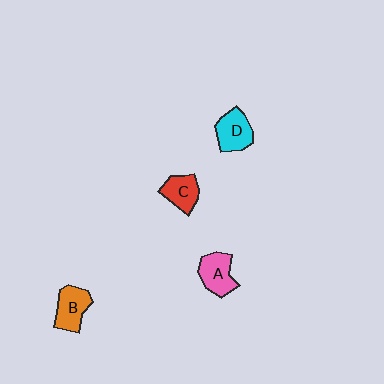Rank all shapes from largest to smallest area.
From largest to smallest: D (cyan), A (pink), B (orange), C (red).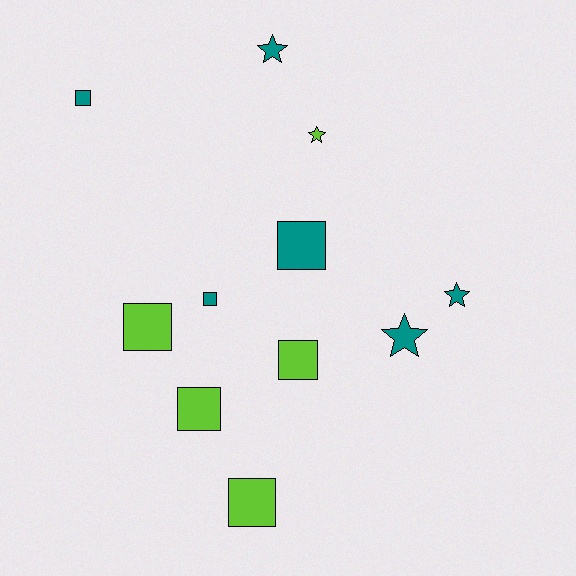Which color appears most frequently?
Teal, with 6 objects.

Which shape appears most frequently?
Square, with 7 objects.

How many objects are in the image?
There are 11 objects.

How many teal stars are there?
There are 3 teal stars.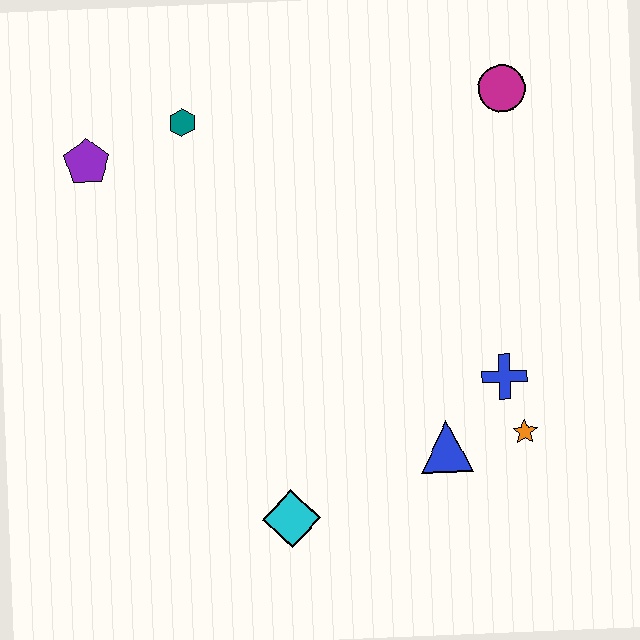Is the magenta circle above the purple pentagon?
Yes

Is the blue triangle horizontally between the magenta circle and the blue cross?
No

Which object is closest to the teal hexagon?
The purple pentagon is closest to the teal hexagon.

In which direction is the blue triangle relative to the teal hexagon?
The blue triangle is below the teal hexagon.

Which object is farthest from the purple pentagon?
The orange star is farthest from the purple pentagon.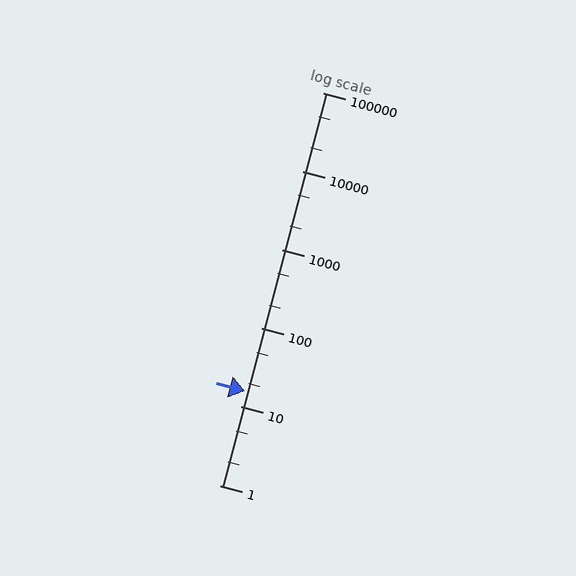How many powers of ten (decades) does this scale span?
The scale spans 5 decades, from 1 to 100000.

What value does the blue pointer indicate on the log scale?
The pointer indicates approximately 16.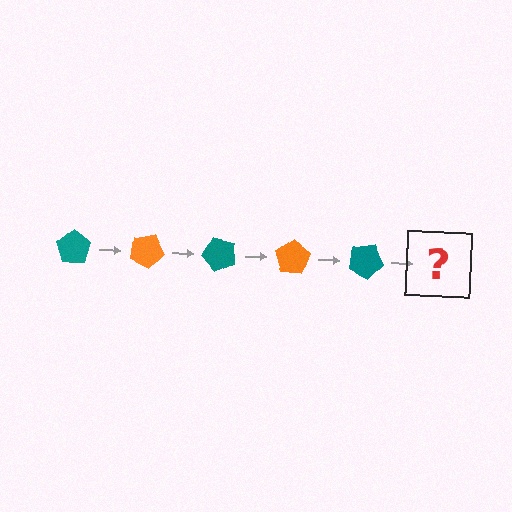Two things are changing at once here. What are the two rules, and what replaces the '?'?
The two rules are that it rotates 25 degrees each step and the color cycles through teal and orange. The '?' should be an orange pentagon, rotated 125 degrees from the start.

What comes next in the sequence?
The next element should be an orange pentagon, rotated 125 degrees from the start.